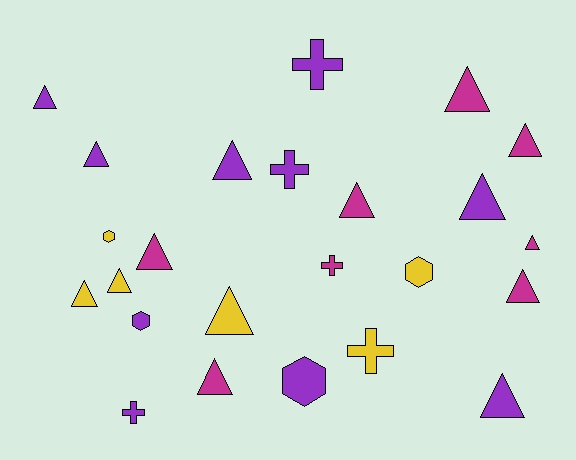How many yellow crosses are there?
There is 1 yellow cross.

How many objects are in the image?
There are 24 objects.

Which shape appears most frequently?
Triangle, with 15 objects.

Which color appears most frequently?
Purple, with 10 objects.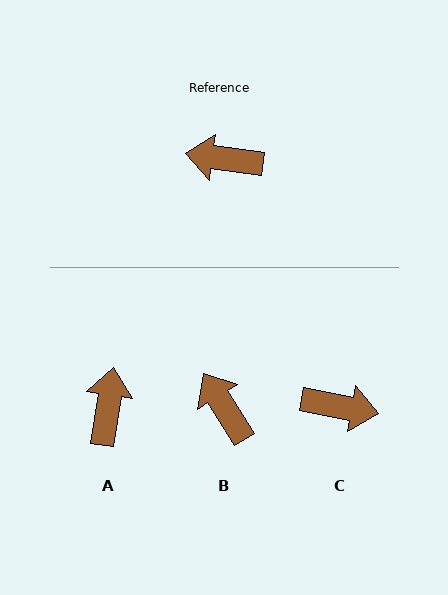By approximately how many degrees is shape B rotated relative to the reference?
Approximately 50 degrees clockwise.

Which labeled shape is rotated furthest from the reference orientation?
C, about 176 degrees away.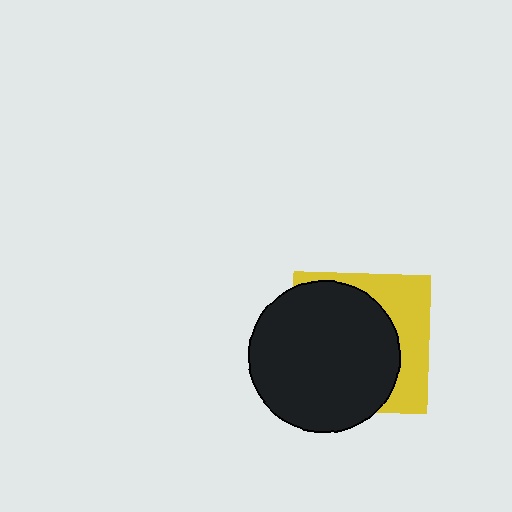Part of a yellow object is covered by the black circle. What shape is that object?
It is a square.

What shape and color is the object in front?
The object in front is a black circle.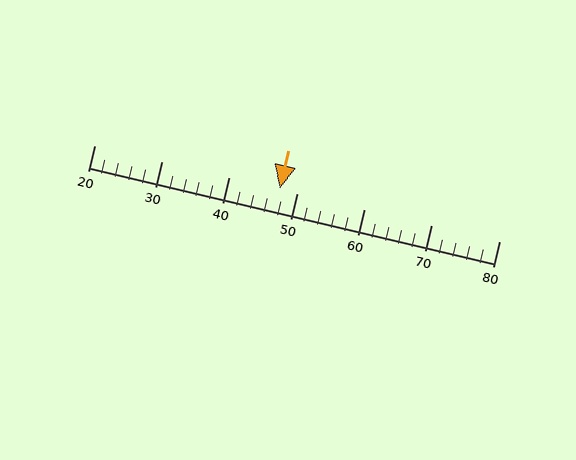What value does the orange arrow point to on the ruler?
The orange arrow points to approximately 48.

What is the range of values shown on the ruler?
The ruler shows values from 20 to 80.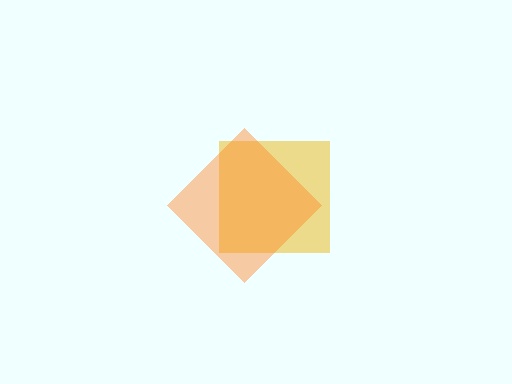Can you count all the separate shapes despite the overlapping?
Yes, there are 2 separate shapes.